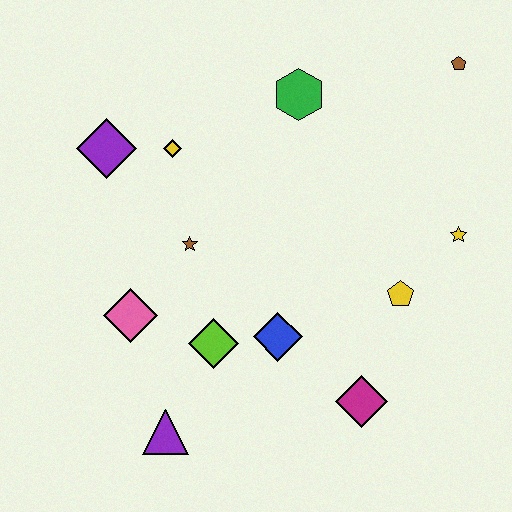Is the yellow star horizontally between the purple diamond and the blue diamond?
No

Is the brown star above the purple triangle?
Yes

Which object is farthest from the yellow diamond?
The magenta diamond is farthest from the yellow diamond.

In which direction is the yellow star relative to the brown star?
The yellow star is to the right of the brown star.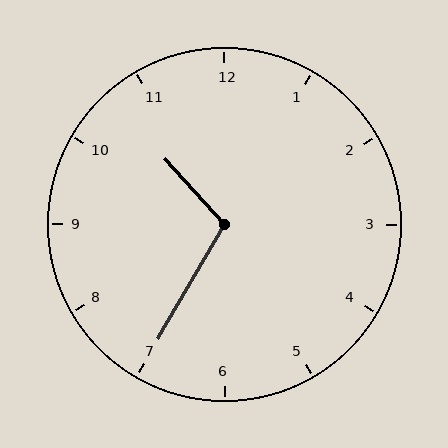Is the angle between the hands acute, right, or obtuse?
It is obtuse.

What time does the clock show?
10:35.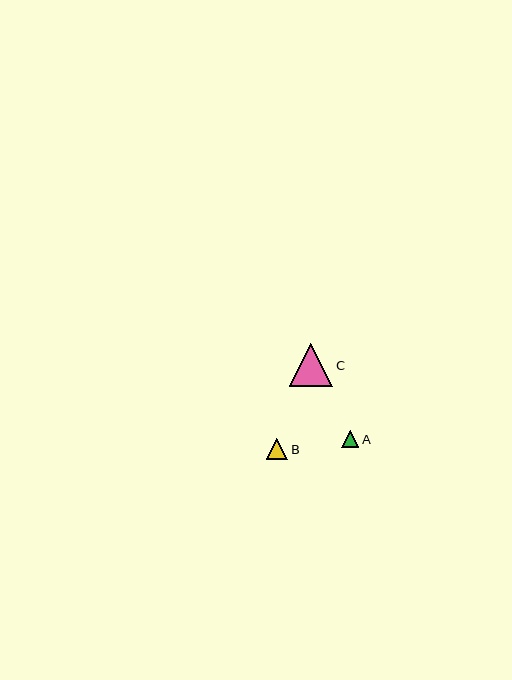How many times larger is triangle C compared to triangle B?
Triangle C is approximately 2.0 times the size of triangle B.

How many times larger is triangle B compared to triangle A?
Triangle B is approximately 1.2 times the size of triangle A.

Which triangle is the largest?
Triangle C is the largest with a size of approximately 43 pixels.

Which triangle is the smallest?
Triangle A is the smallest with a size of approximately 17 pixels.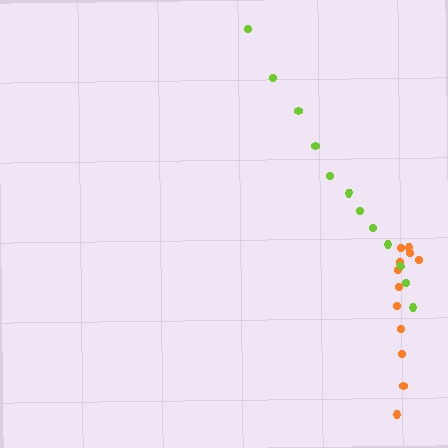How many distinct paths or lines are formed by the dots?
There are 2 distinct paths.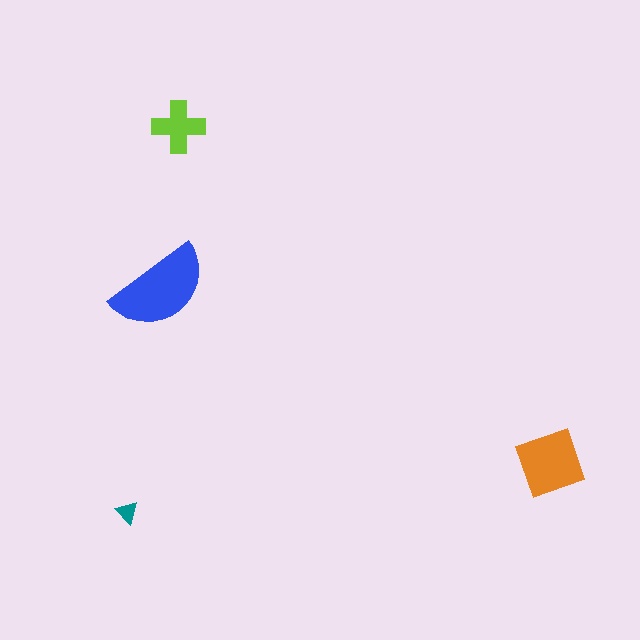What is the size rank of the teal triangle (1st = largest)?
4th.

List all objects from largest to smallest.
The blue semicircle, the orange diamond, the lime cross, the teal triangle.